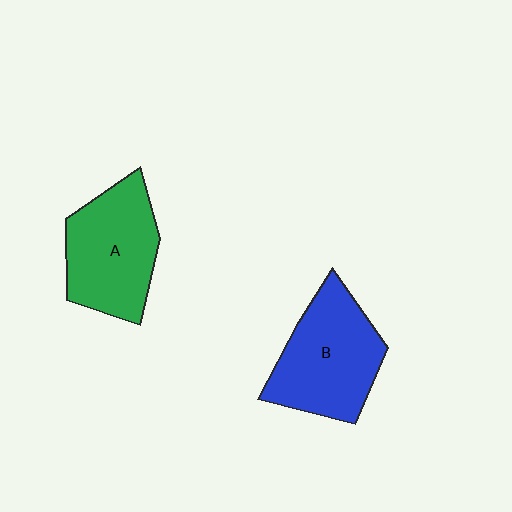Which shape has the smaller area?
Shape A (green).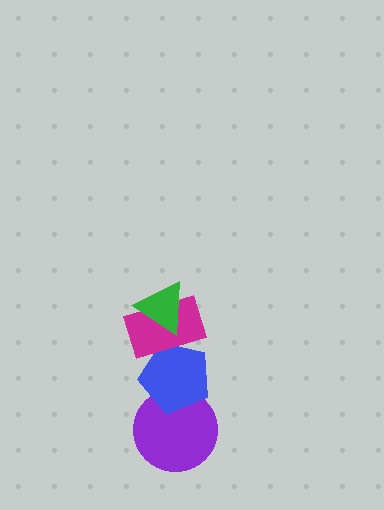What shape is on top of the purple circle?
The blue pentagon is on top of the purple circle.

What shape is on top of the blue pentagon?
The magenta rectangle is on top of the blue pentagon.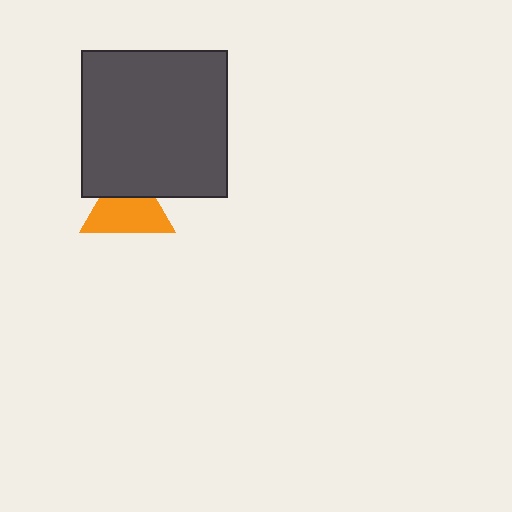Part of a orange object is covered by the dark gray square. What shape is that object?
It is a triangle.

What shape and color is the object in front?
The object in front is a dark gray square.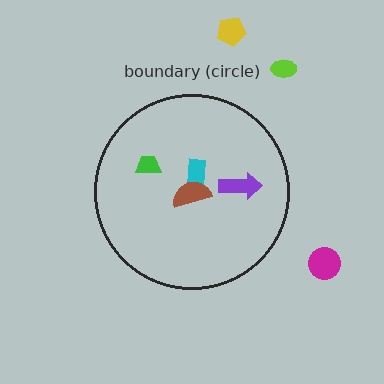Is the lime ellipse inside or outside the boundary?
Outside.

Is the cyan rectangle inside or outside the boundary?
Inside.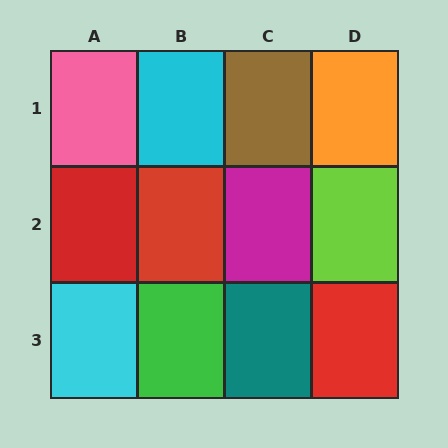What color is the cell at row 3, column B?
Green.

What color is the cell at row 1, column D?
Orange.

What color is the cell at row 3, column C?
Teal.